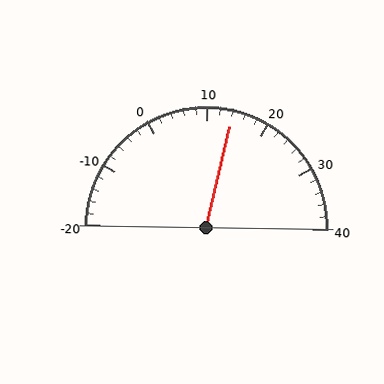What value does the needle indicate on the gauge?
The needle indicates approximately 14.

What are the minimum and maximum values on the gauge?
The gauge ranges from -20 to 40.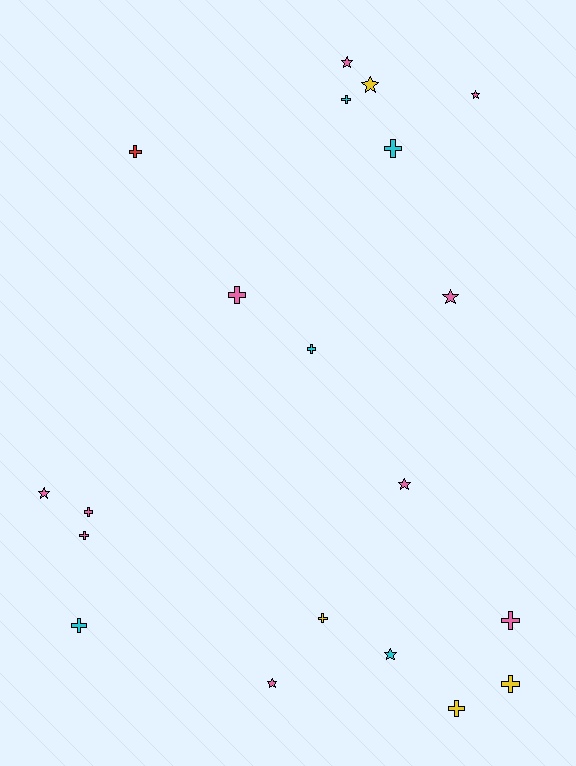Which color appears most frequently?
Pink, with 10 objects.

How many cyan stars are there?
There is 1 cyan star.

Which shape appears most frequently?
Cross, with 12 objects.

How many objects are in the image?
There are 20 objects.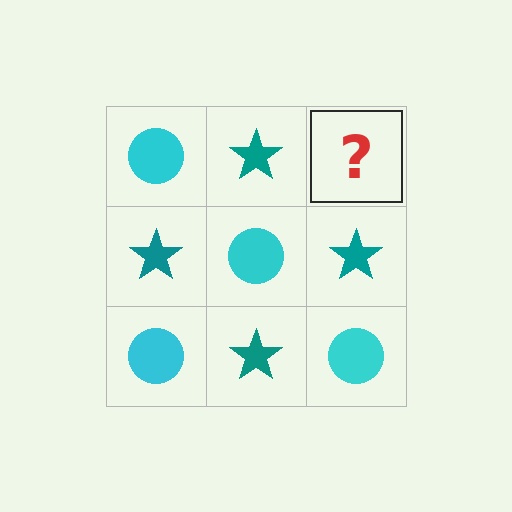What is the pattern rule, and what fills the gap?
The rule is that it alternates cyan circle and teal star in a checkerboard pattern. The gap should be filled with a cyan circle.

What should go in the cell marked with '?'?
The missing cell should contain a cyan circle.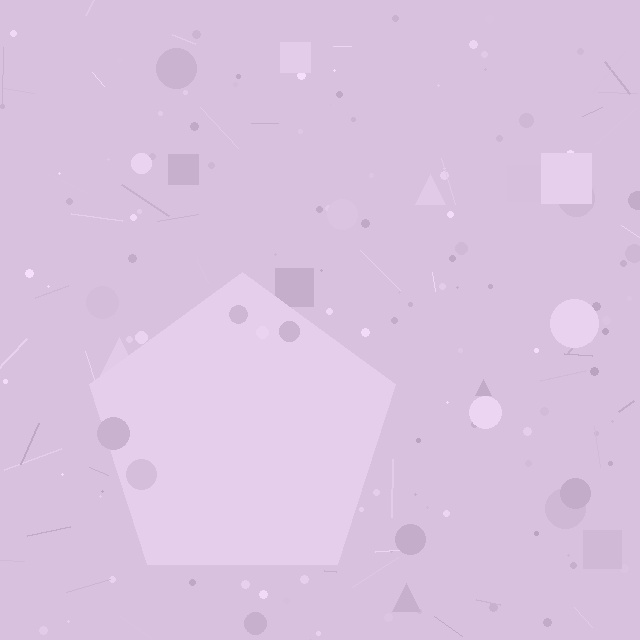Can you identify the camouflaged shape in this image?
The camouflaged shape is a pentagon.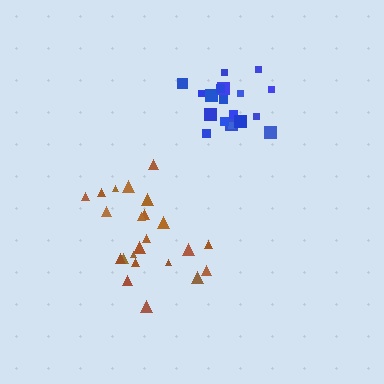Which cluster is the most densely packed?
Blue.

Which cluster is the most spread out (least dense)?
Brown.